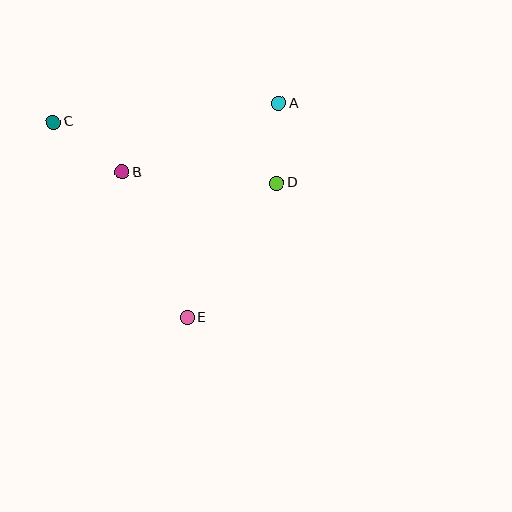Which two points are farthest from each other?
Points C and E are farthest from each other.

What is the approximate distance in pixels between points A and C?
The distance between A and C is approximately 226 pixels.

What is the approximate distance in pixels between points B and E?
The distance between B and E is approximately 159 pixels.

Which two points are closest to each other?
Points A and D are closest to each other.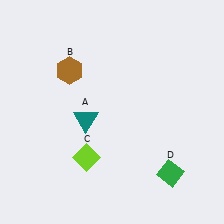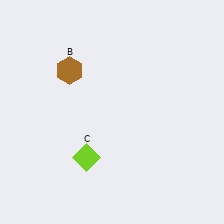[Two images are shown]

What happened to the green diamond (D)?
The green diamond (D) was removed in Image 2. It was in the bottom-right area of Image 1.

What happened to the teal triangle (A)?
The teal triangle (A) was removed in Image 2. It was in the bottom-left area of Image 1.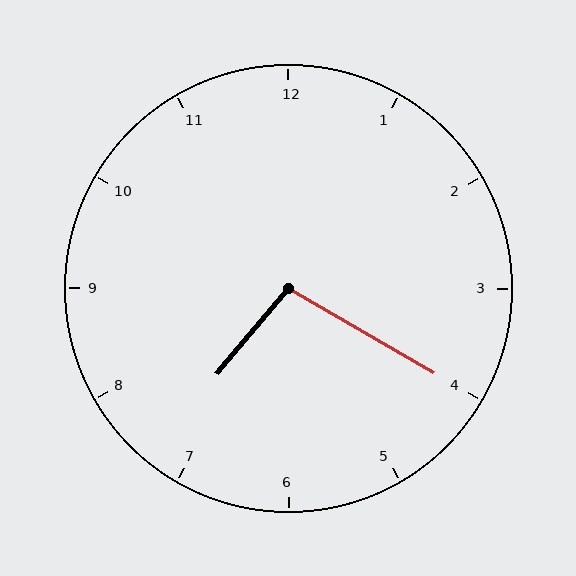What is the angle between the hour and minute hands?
Approximately 100 degrees.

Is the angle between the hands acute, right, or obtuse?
It is obtuse.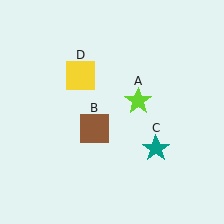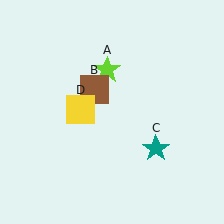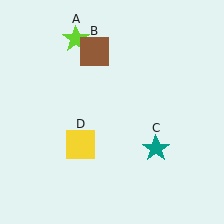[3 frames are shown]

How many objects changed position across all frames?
3 objects changed position: lime star (object A), brown square (object B), yellow square (object D).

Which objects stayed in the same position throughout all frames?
Teal star (object C) remained stationary.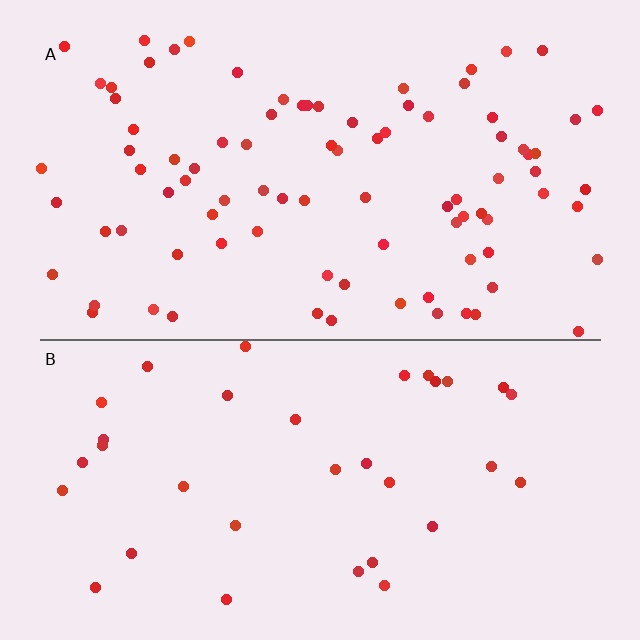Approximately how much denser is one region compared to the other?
Approximately 2.6× — region A over region B.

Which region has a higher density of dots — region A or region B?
A (the top).